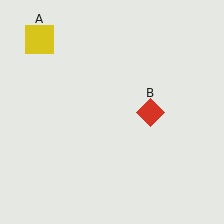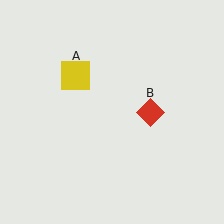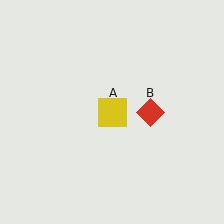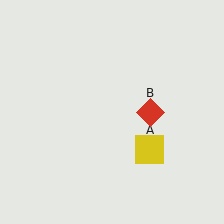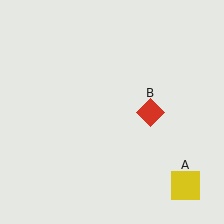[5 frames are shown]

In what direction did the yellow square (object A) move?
The yellow square (object A) moved down and to the right.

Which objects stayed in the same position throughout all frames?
Red diamond (object B) remained stationary.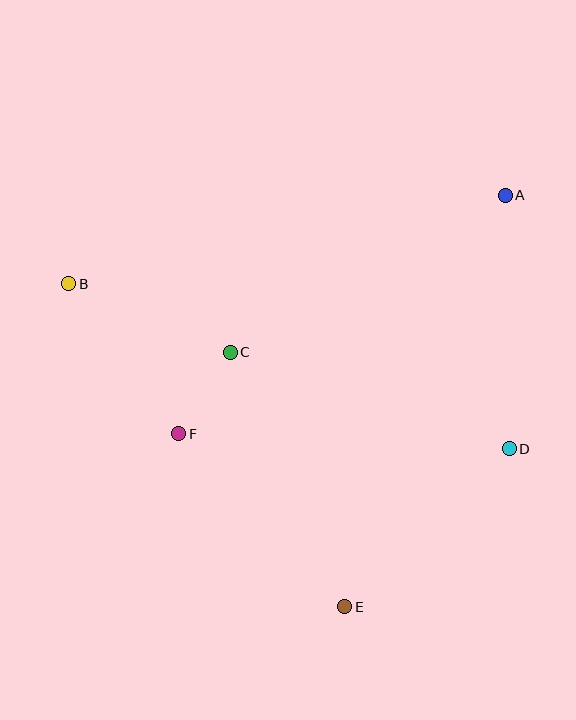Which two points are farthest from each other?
Points B and D are farthest from each other.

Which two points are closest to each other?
Points C and F are closest to each other.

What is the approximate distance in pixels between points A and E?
The distance between A and E is approximately 442 pixels.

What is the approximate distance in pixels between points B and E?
The distance between B and E is approximately 425 pixels.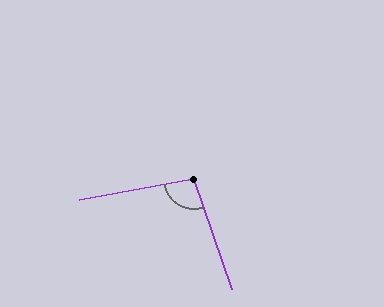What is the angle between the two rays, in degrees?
Approximately 98 degrees.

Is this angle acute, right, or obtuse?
It is obtuse.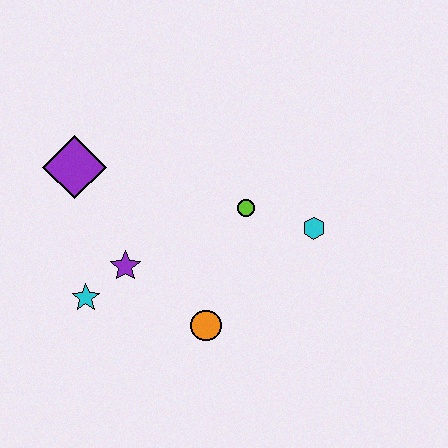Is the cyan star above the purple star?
No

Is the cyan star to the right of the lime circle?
No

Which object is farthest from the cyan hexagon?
The purple diamond is farthest from the cyan hexagon.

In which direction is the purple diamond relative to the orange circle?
The purple diamond is above the orange circle.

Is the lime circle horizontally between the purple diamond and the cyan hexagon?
Yes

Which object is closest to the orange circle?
The purple star is closest to the orange circle.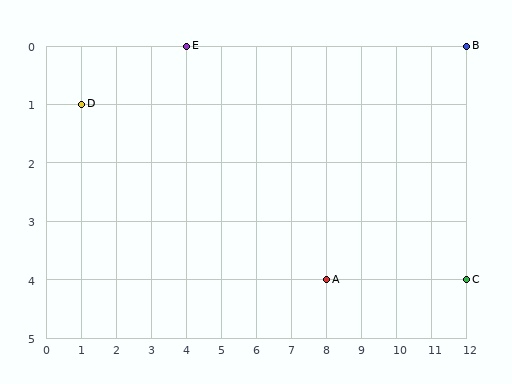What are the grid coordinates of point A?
Point A is at grid coordinates (8, 4).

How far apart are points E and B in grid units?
Points E and B are 8 columns apart.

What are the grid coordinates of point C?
Point C is at grid coordinates (12, 4).